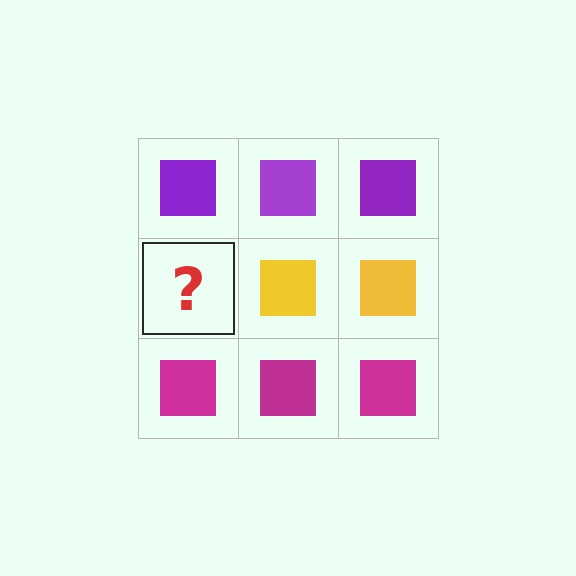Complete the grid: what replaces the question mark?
The question mark should be replaced with a yellow square.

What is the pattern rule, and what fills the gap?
The rule is that each row has a consistent color. The gap should be filled with a yellow square.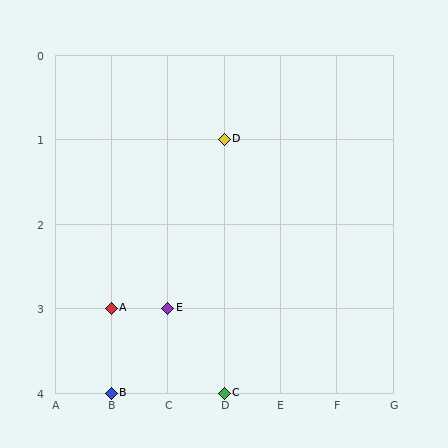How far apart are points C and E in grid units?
Points C and E are 1 column and 1 row apart (about 1.4 grid units diagonally).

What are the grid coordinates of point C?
Point C is at grid coordinates (D, 4).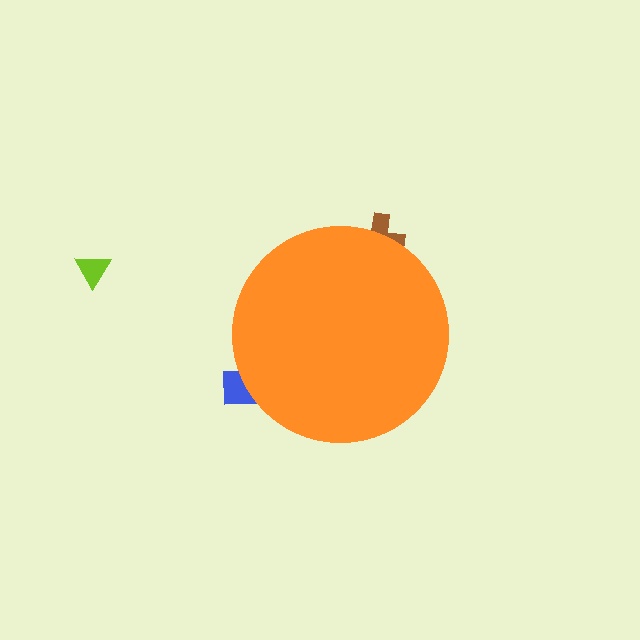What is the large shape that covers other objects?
An orange circle.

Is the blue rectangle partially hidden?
Yes, the blue rectangle is partially hidden behind the orange circle.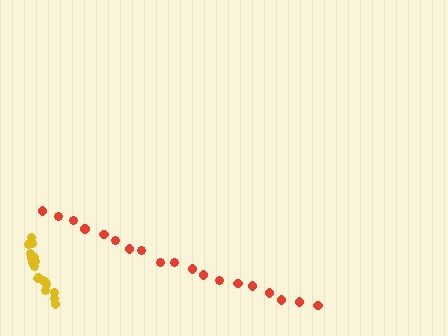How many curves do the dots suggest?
There are 2 distinct paths.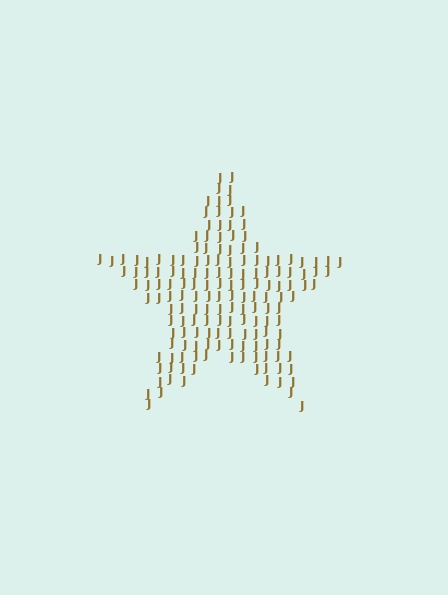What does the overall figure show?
The overall figure shows a star.